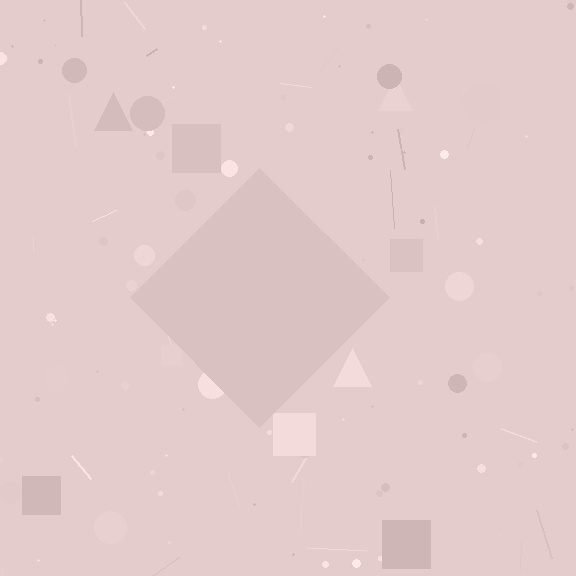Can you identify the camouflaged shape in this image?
The camouflaged shape is a diamond.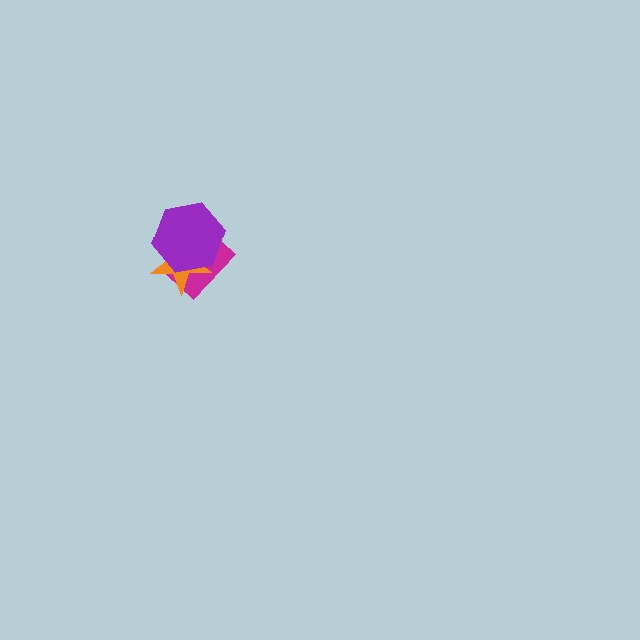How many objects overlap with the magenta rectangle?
2 objects overlap with the magenta rectangle.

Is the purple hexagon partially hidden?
No, no other shape covers it.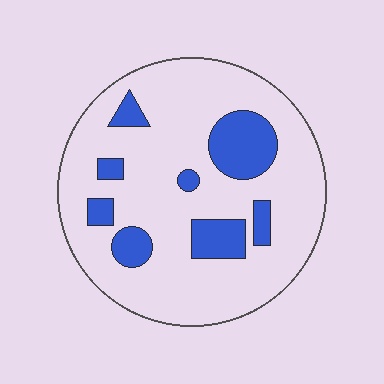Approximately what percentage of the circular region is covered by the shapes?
Approximately 20%.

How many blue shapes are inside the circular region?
8.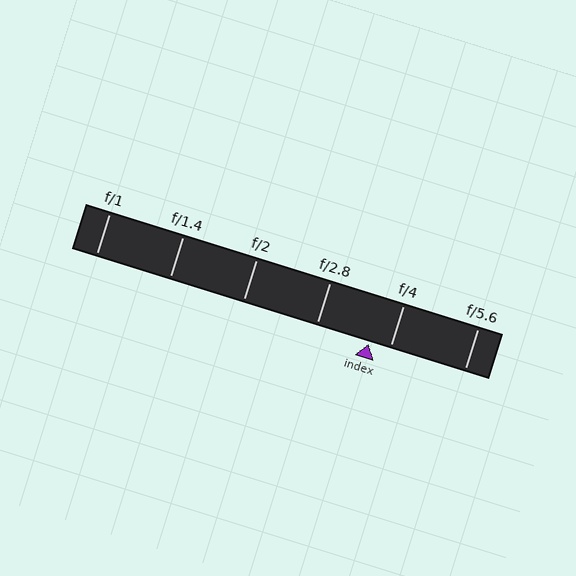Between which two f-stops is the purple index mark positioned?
The index mark is between f/2.8 and f/4.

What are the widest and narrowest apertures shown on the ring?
The widest aperture shown is f/1 and the narrowest is f/5.6.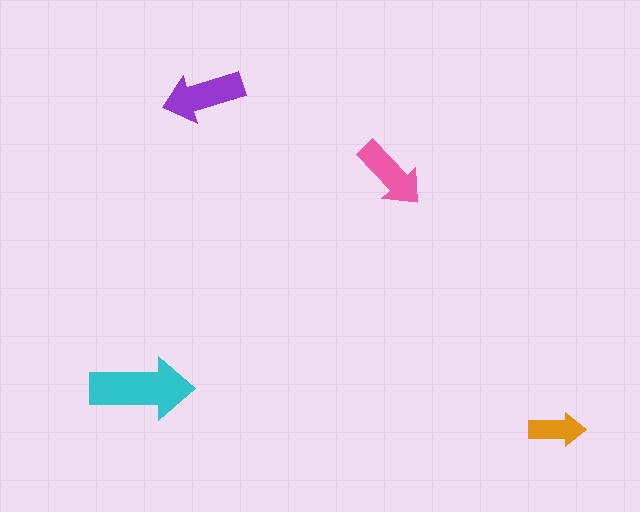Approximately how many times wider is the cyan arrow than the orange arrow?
About 2 times wider.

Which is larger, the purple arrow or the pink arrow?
The purple one.